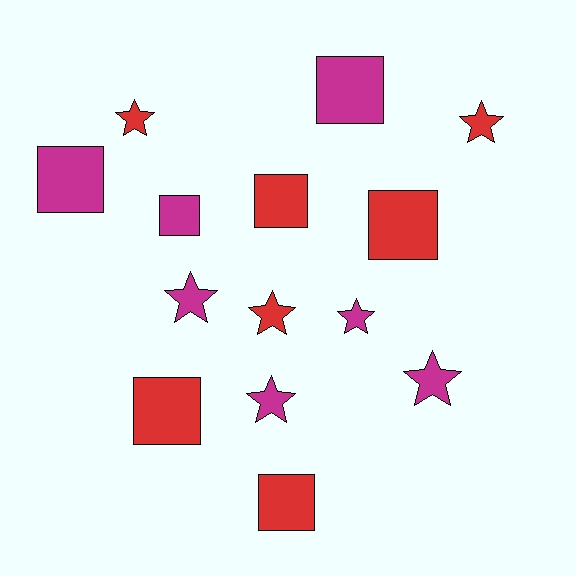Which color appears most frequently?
Red, with 7 objects.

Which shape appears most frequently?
Square, with 7 objects.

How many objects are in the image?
There are 14 objects.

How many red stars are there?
There are 3 red stars.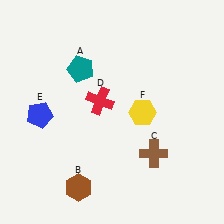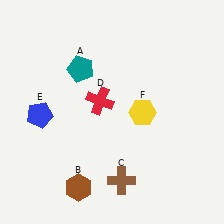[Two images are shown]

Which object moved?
The brown cross (C) moved left.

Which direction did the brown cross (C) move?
The brown cross (C) moved left.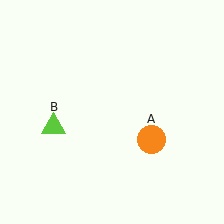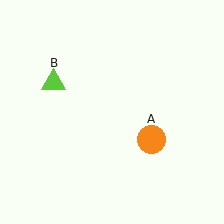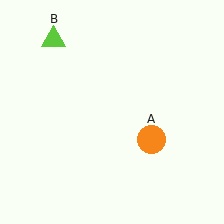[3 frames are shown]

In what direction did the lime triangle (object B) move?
The lime triangle (object B) moved up.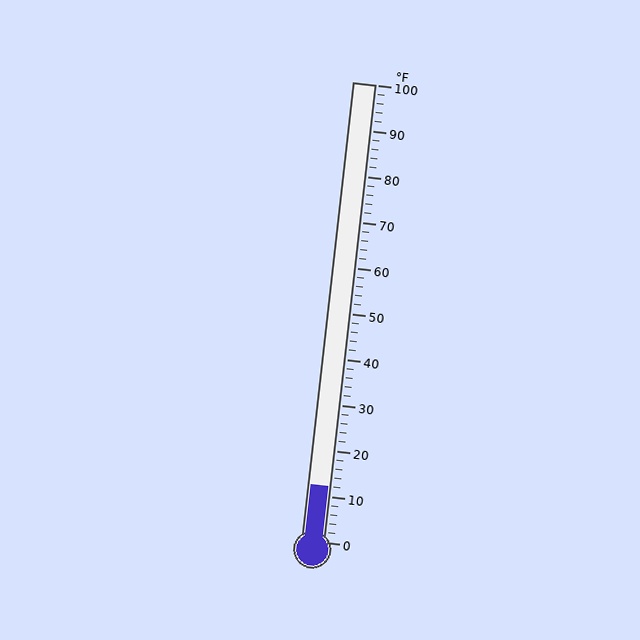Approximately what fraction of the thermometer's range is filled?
The thermometer is filled to approximately 10% of its range.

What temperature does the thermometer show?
The thermometer shows approximately 12°F.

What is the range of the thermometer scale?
The thermometer scale ranges from 0°F to 100°F.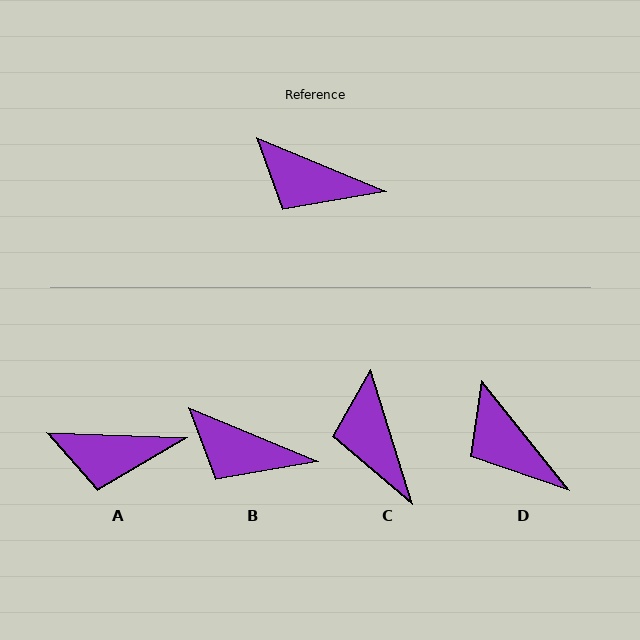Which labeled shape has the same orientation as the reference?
B.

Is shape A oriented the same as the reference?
No, it is off by about 21 degrees.